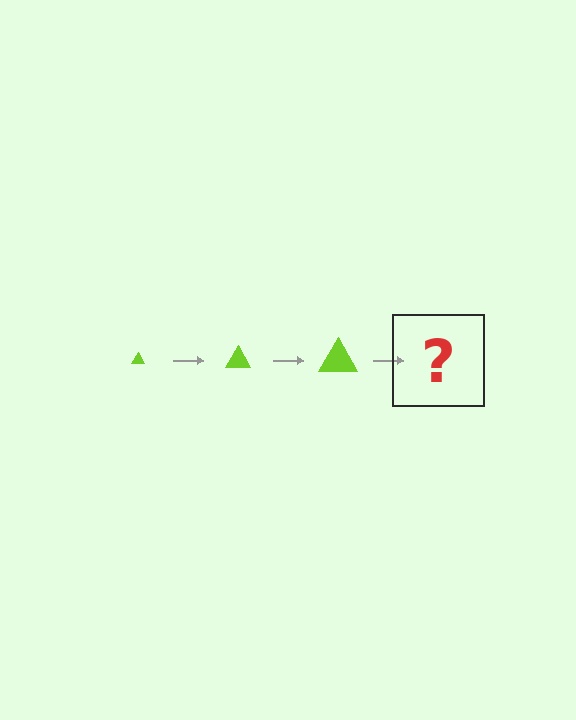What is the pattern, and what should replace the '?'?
The pattern is that the triangle gets progressively larger each step. The '?' should be a lime triangle, larger than the previous one.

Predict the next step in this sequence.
The next step is a lime triangle, larger than the previous one.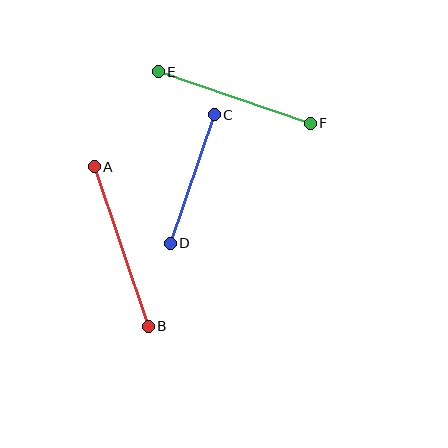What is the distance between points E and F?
The distance is approximately 160 pixels.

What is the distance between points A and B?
The distance is approximately 169 pixels.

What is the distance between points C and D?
The distance is approximately 136 pixels.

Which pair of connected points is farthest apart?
Points A and B are farthest apart.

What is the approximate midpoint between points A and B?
The midpoint is at approximately (121, 247) pixels.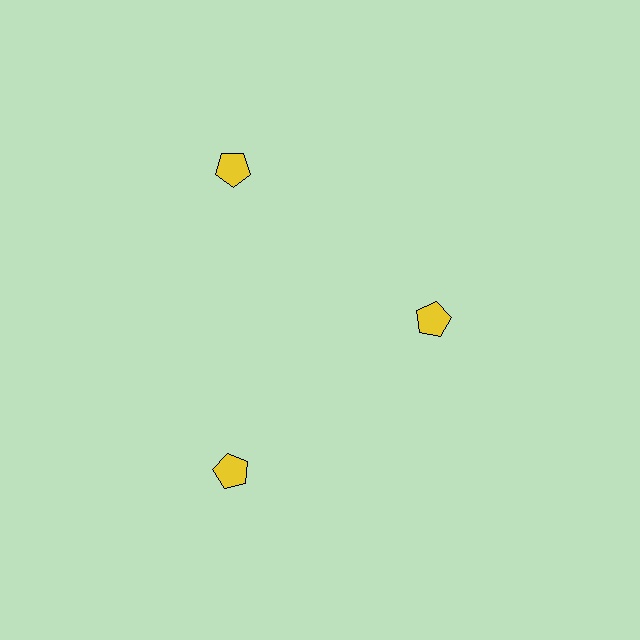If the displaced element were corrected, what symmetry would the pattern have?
It would have 3-fold rotational symmetry — the pattern would map onto itself every 120 degrees.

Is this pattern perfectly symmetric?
No. The 3 yellow pentagons are arranged in a ring, but one element near the 3 o'clock position is pulled inward toward the center, breaking the 3-fold rotational symmetry.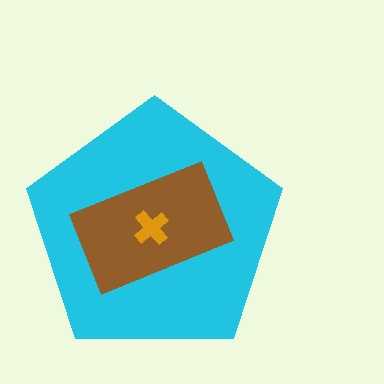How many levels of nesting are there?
3.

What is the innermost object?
The orange cross.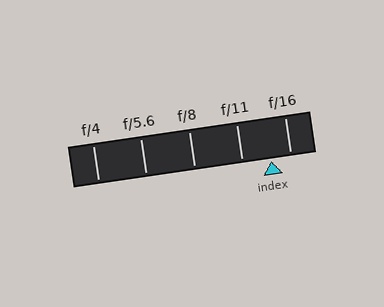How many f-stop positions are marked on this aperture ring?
There are 5 f-stop positions marked.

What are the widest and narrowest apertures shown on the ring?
The widest aperture shown is f/4 and the narrowest is f/16.